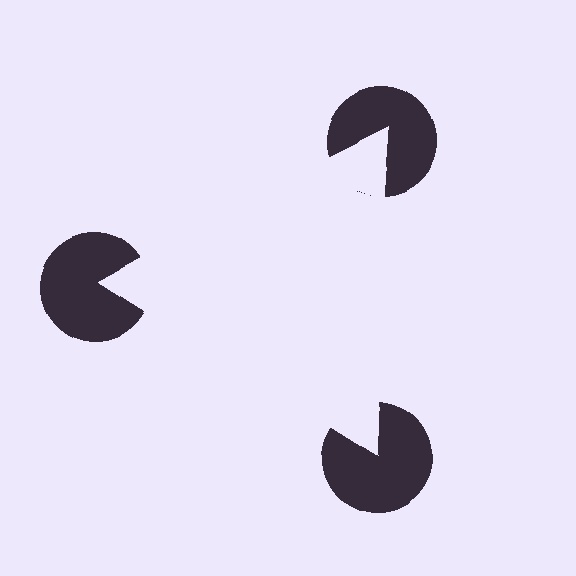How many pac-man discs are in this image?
There are 3 — one at each vertex of the illusory triangle.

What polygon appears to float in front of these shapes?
An illusory triangle — its edges are inferred from the aligned wedge cuts in the pac-man discs, not physically drawn.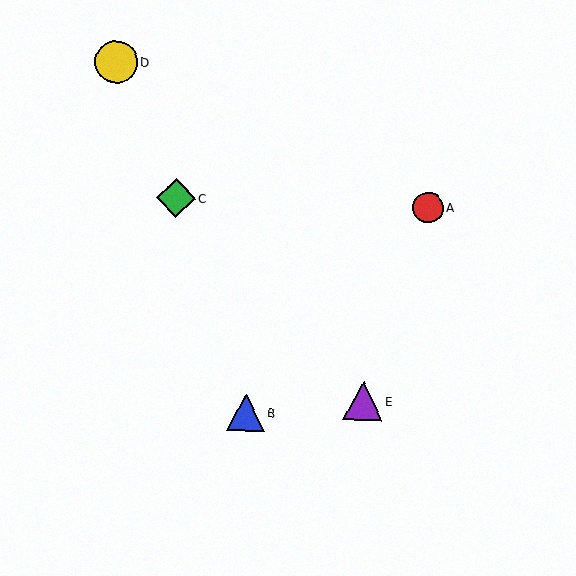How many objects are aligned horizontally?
2 objects (A, C) are aligned horizontally.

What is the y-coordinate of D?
Object D is at y≈62.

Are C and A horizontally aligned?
Yes, both are at y≈198.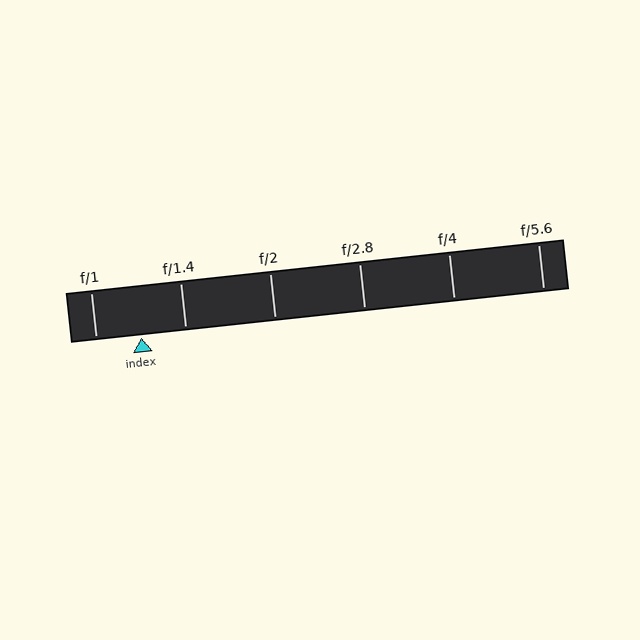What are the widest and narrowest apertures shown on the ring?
The widest aperture shown is f/1 and the narrowest is f/5.6.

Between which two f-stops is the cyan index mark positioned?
The index mark is between f/1 and f/1.4.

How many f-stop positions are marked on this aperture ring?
There are 6 f-stop positions marked.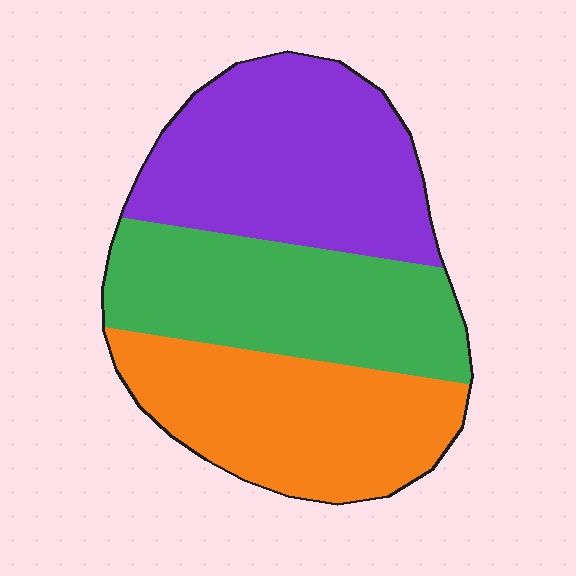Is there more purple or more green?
Purple.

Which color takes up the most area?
Purple, at roughly 35%.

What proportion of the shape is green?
Green covers roughly 30% of the shape.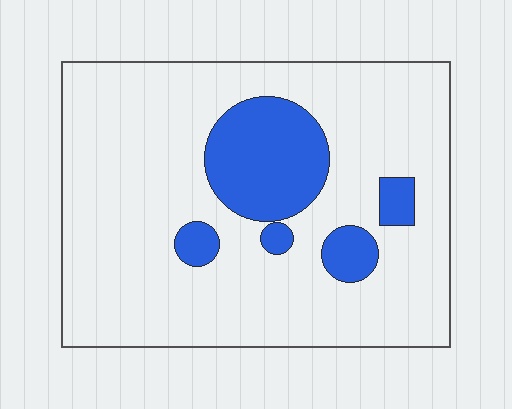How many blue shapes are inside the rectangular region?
5.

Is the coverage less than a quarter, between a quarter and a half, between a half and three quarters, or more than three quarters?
Less than a quarter.